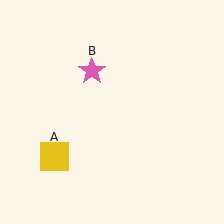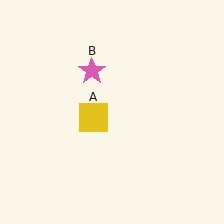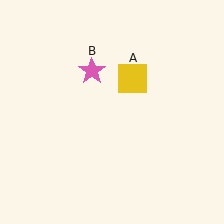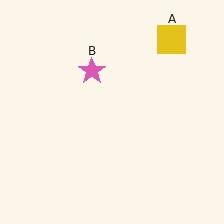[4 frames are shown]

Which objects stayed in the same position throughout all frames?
Pink star (object B) remained stationary.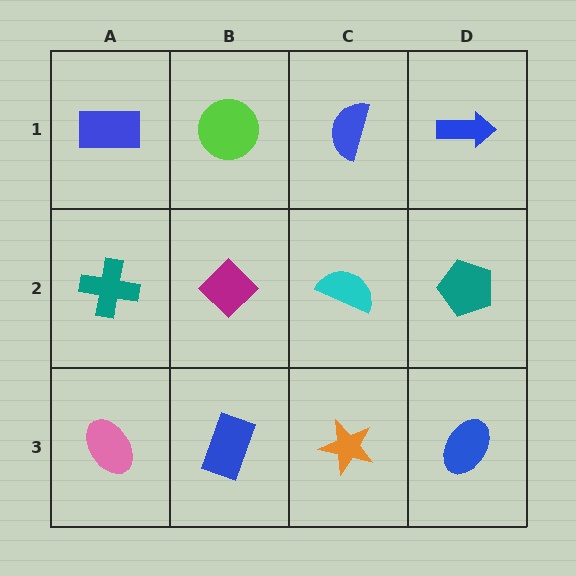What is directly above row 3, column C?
A cyan semicircle.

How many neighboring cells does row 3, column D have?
2.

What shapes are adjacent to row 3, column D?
A teal pentagon (row 2, column D), an orange star (row 3, column C).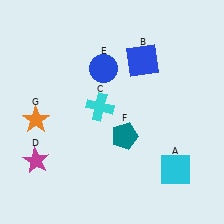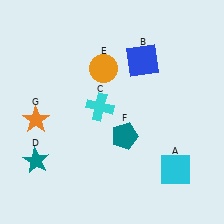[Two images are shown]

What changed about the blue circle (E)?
In Image 1, E is blue. In Image 2, it changed to orange.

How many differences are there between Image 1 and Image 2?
There are 2 differences between the two images.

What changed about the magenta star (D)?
In Image 1, D is magenta. In Image 2, it changed to teal.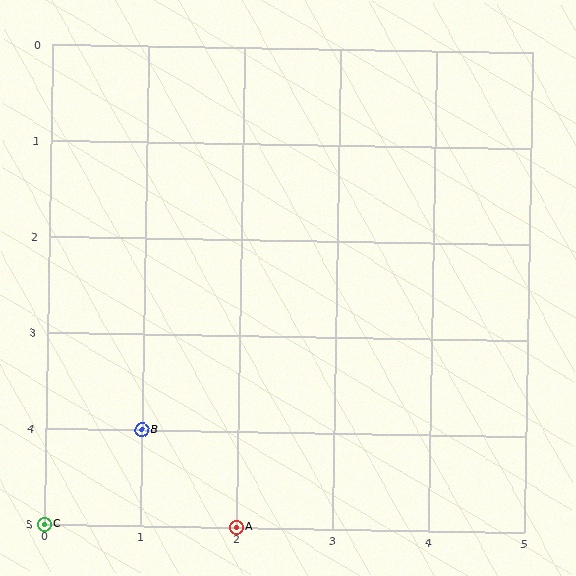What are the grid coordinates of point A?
Point A is at grid coordinates (2, 5).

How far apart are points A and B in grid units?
Points A and B are 1 column and 1 row apart (about 1.4 grid units diagonally).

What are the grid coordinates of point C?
Point C is at grid coordinates (0, 5).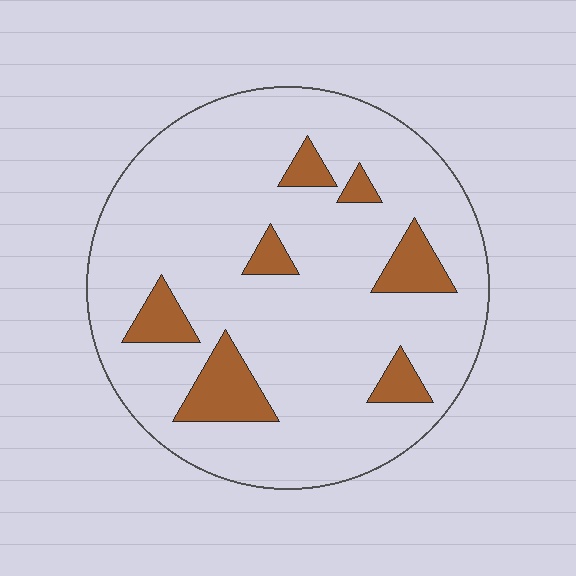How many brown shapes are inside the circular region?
7.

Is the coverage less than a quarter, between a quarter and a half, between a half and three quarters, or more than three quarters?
Less than a quarter.